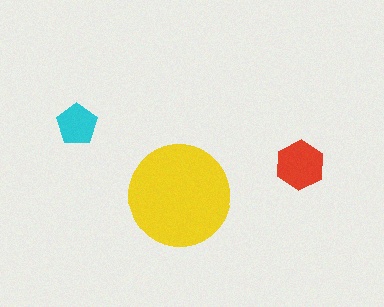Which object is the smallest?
The cyan pentagon.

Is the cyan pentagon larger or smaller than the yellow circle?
Smaller.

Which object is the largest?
The yellow circle.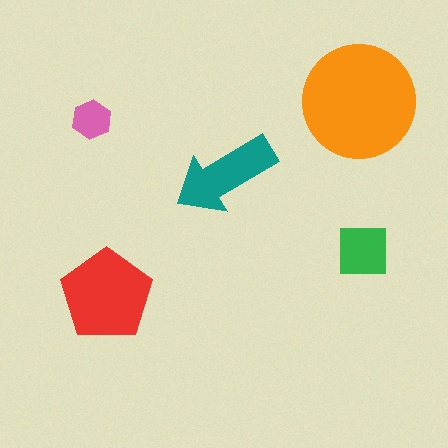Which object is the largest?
The orange circle.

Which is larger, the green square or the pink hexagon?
The green square.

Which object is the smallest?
The pink hexagon.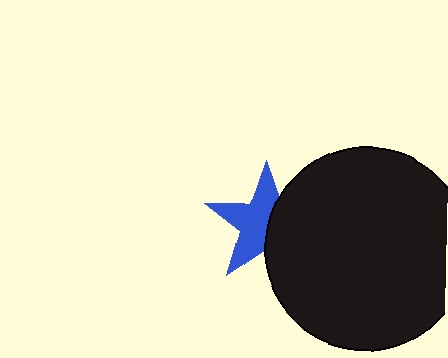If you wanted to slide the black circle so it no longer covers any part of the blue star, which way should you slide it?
Slide it right — that is the most direct way to separate the two shapes.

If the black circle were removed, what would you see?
You would see the complete blue star.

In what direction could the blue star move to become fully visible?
The blue star could move left. That would shift it out from behind the black circle entirely.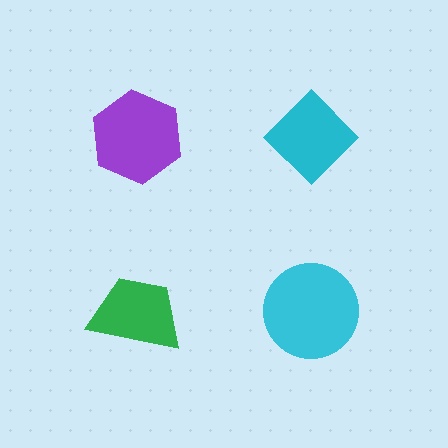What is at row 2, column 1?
A green trapezoid.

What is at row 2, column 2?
A cyan circle.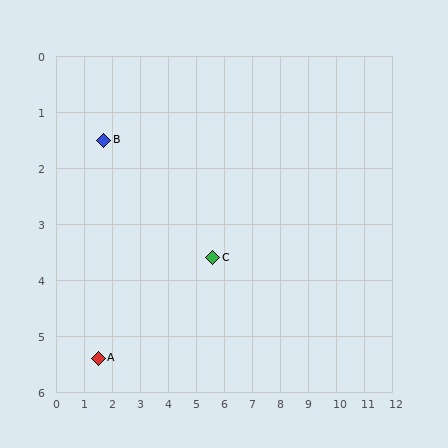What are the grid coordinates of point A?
Point A is at approximately (1.5, 5.4).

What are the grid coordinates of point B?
Point B is at approximately (1.7, 1.5).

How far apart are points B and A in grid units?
Points B and A are about 3.9 grid units apart.